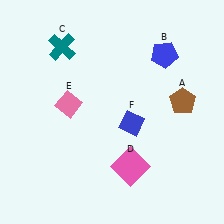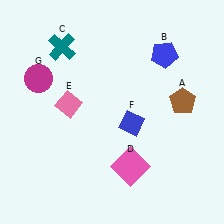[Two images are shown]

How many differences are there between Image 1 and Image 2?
There is 1 difference between the two images.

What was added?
A magenta circle (G) was added in Image 2.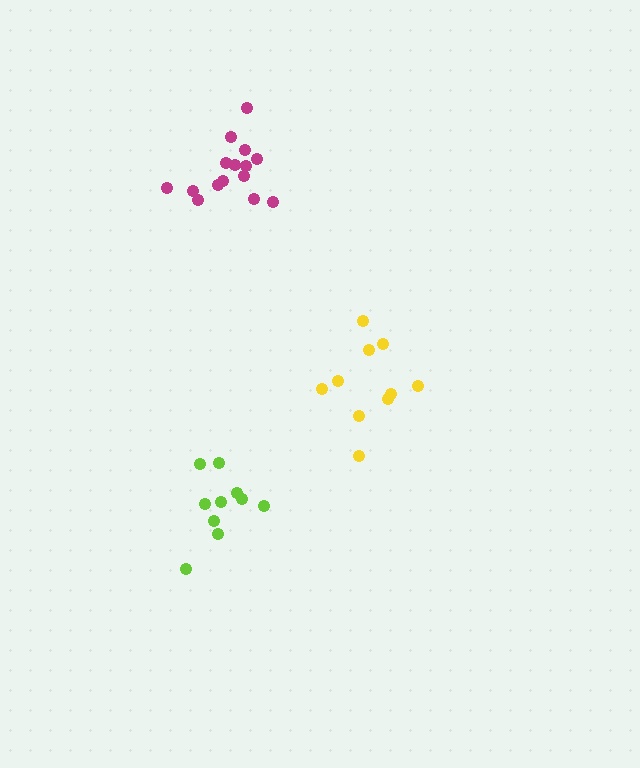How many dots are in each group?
Group 1: 15 dots, Group 2: 10 dots, Group 3: 10 dots (35 total).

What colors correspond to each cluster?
The clusters are colored: magenta, lime, yellow.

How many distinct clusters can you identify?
There are 3 distinct clusters.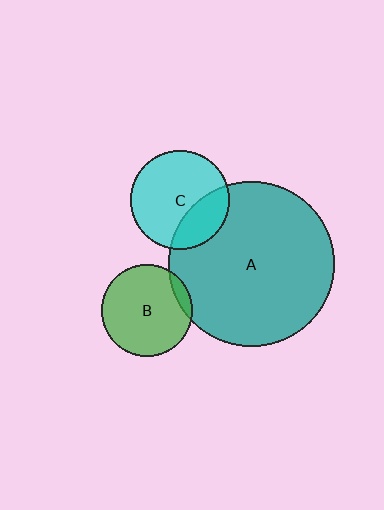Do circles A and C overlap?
Yes.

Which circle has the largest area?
Circle A (teal).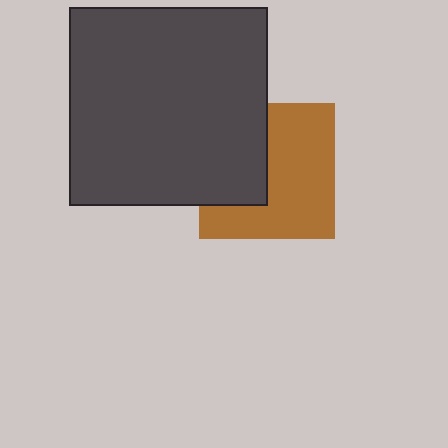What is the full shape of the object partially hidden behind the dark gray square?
The partially hidden object is a brown square.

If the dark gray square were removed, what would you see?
You would see the complete brown square.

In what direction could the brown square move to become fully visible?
The brown square could move right. That would shift it out from behind the dark gray square entirely.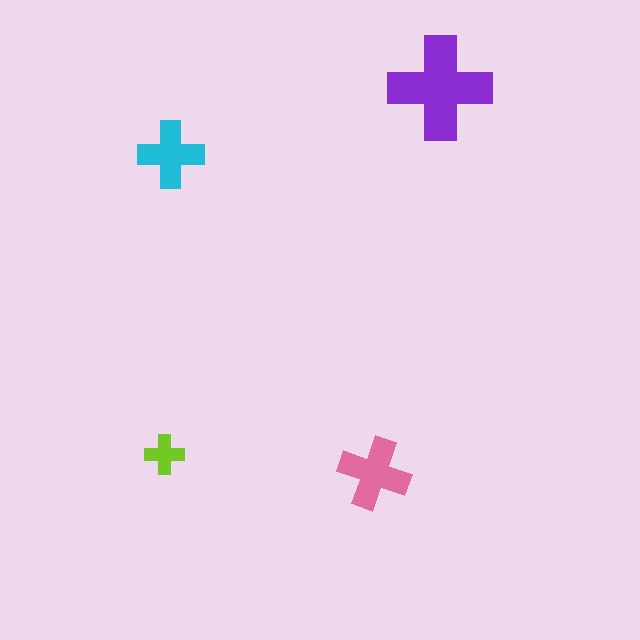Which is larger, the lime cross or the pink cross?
The pink one.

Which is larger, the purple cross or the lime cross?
The purple one.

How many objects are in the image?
There are 4 objects in the image.